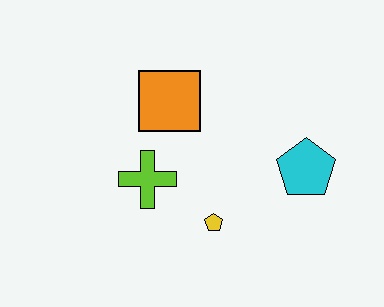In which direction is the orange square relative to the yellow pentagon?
The orange square is above the yellow pentagon.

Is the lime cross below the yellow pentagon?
No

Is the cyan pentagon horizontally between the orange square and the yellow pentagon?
No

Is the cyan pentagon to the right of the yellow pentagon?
Yes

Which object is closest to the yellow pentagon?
The lime cross is closest to the yellow pentagon.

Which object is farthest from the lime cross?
The cyan pentagon is farthest from the lime cross.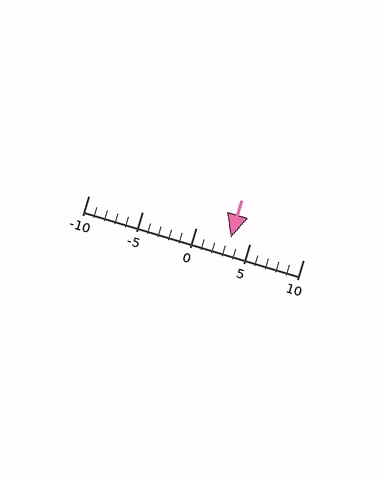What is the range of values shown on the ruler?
The ruler shows values from -10 to 10.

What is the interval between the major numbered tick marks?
The major tick marks are spaced 5 units apart.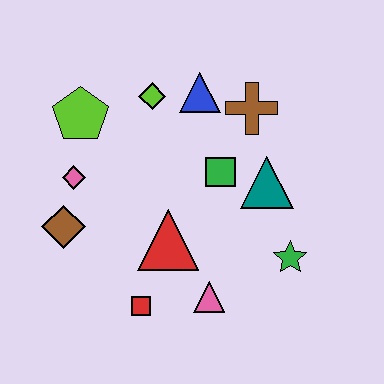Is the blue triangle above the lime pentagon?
Yes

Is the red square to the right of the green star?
No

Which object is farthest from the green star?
The lime pentagon is farthest from the green star.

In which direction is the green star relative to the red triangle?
The green star is to the right of the red triangle.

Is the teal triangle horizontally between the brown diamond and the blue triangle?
No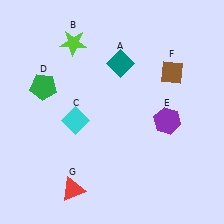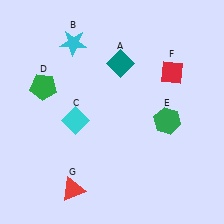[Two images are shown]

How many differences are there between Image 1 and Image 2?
There are 3 differences between the two images.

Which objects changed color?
B changed from lime to cyan. E changed from purple to green. F changed from brown to red.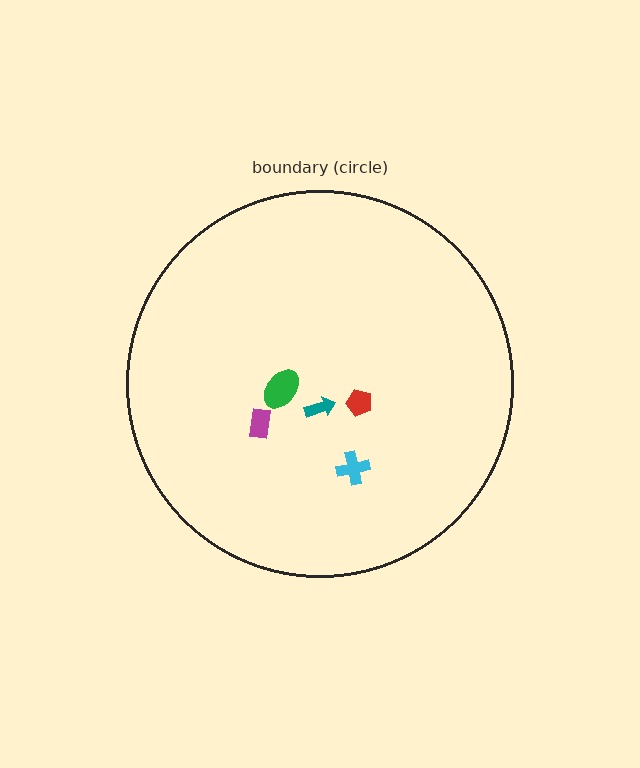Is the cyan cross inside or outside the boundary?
Inside.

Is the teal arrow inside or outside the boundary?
Inside.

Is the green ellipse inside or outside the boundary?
Inside.